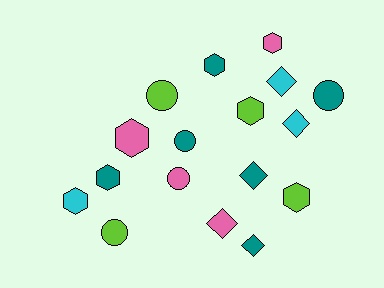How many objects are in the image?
There are 17 objects.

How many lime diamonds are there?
There are no lime diamonds.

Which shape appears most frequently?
Hexagon, with 7 objects.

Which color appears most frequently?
Teal, with 6 objects.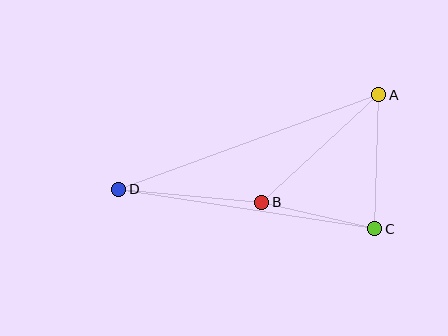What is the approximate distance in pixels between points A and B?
The distance between A and B is approximately 159 pixels.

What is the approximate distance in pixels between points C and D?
The distance between C and D is approximately 259 pixels.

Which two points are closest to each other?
Points B and C are closest to each other.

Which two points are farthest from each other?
Points A and D are farthest from each other.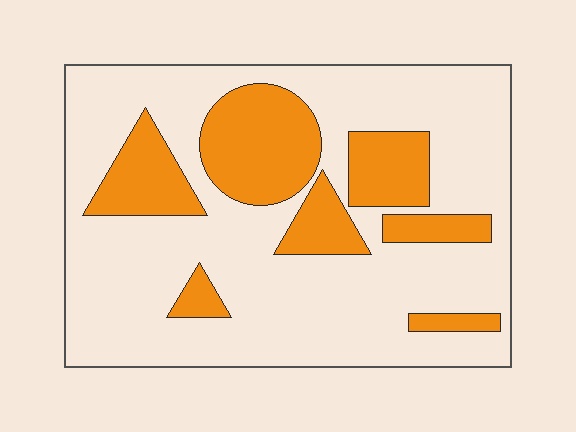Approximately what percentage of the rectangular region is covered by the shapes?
Approximately 25%.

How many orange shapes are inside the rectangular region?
7.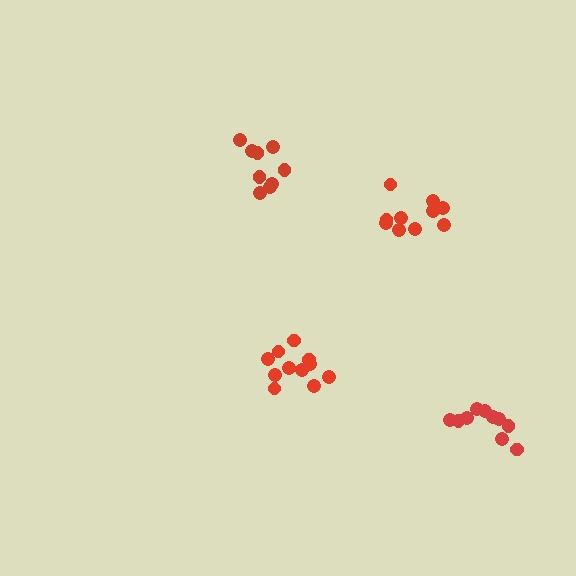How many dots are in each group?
Group 1: 11 dots, Group 2: 10 dots, Group 3: 10 dots, Group 4: 9 dots (40 total).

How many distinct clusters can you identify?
There are 4 distinct clusters.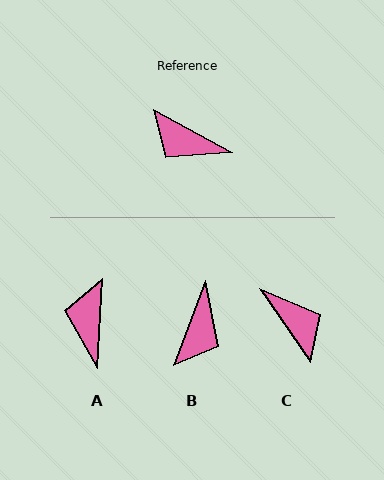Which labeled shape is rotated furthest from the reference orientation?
C, about 153 degrees away.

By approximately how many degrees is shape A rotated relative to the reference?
Approximately 64 degrees clockwise.